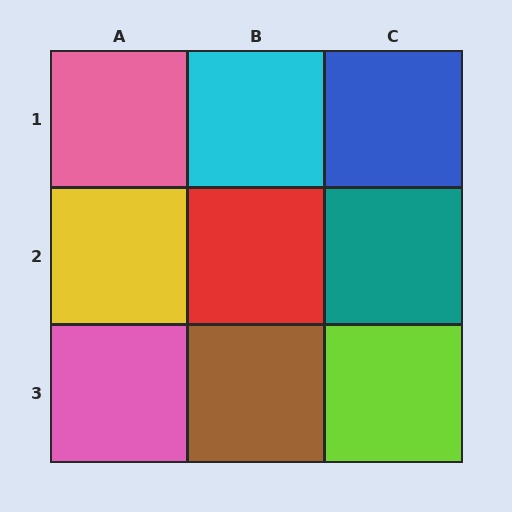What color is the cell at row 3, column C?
Lime.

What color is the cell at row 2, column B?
Red.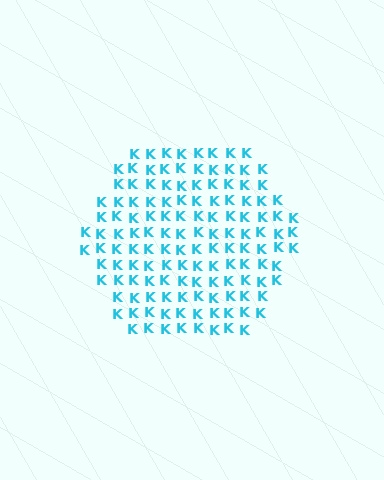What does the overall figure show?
The overall figure shows a hexagon.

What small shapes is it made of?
It is made of small letter K's.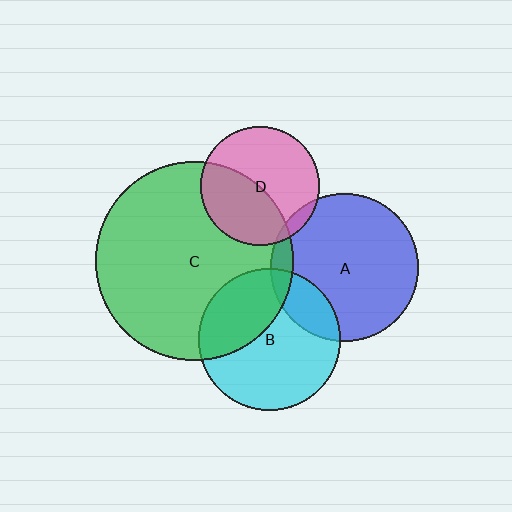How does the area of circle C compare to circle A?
Approximately 1.8 times.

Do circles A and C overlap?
Yes.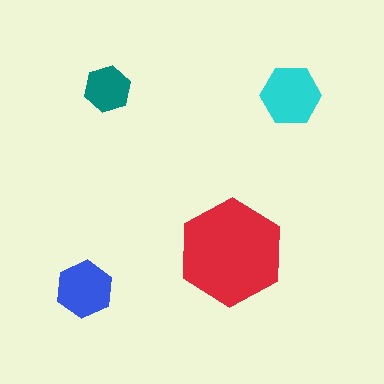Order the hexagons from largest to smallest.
the red one, the cyan one, the blue one, the teal one.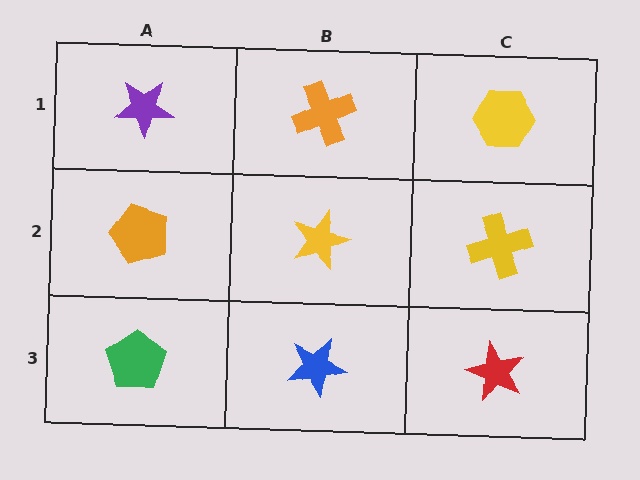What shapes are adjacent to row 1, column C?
A yellow cross (row 2, column C), an orange cross (row 1, column B).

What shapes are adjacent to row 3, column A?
An orange pentagon (row 2, column A), a blue star (row 3, column B).